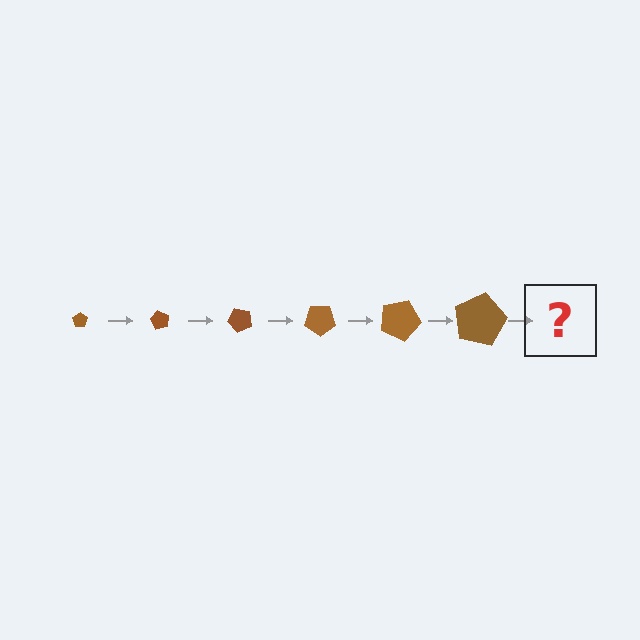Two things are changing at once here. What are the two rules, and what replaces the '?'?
The two rules are that the pentagon grows larger each step and it rotates 60 degrees each step. The '?' should be a pentagon, larger than the previous one and rotated 360 degrees from the start.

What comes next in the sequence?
The next element should be a pentagon, larger than the previous one and rotated 360 degrees from the start.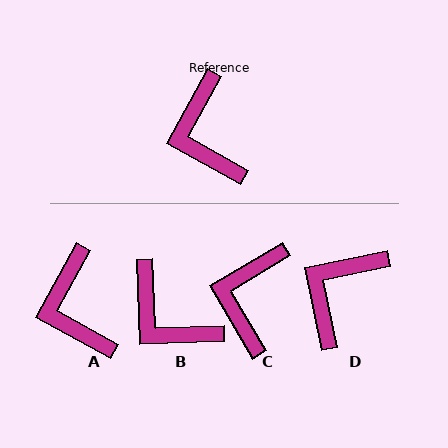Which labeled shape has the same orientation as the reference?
A.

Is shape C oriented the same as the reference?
No, it is off by about 30 degrees.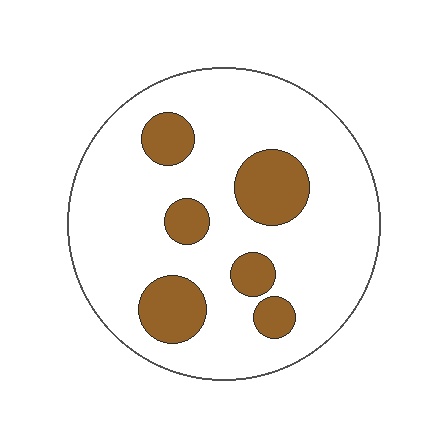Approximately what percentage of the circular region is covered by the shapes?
Approximately 20%.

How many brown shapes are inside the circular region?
6.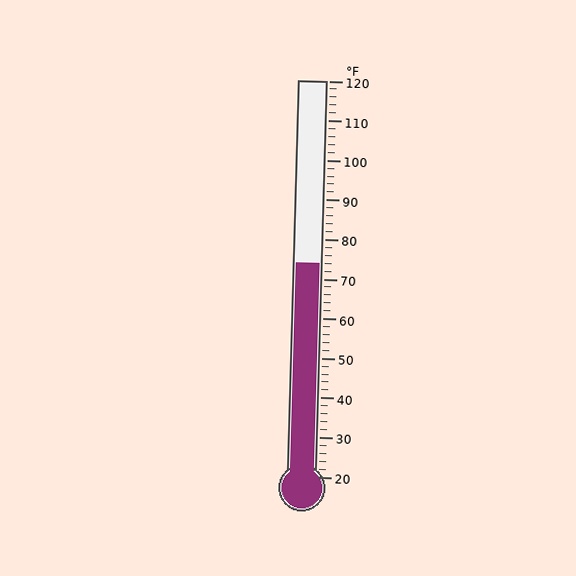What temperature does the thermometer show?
The thermometer shows approximately 74°F.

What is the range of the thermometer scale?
The thermometer scale ranges from 20°F to 120°F.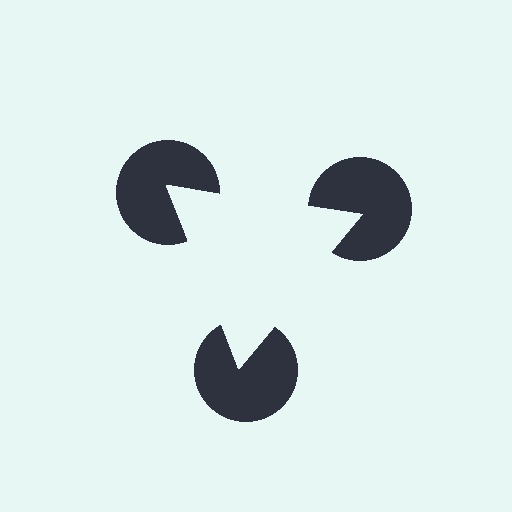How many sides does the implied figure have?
3 sides.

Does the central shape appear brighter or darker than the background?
It typically appears slightly brighter than the background, even though no actual brightness change is drawn.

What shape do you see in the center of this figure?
An illusory triangle — its edges are inferred from the aligned wedge cuts in the pac-man discs, not physically drawn.